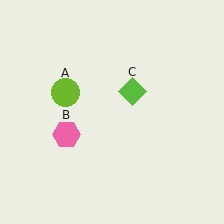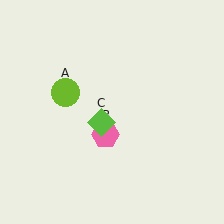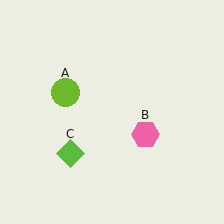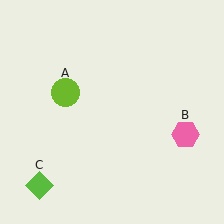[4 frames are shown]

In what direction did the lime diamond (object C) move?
The lime diamond (object C) moved down and to the left.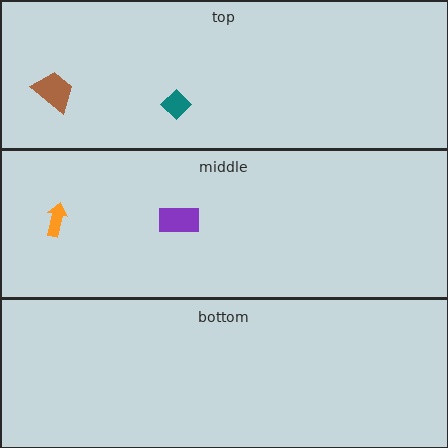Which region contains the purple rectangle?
The middle region.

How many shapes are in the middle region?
2.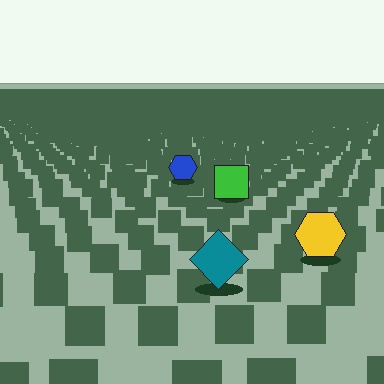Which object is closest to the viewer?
The teal diamond is closest. The texture marks near it are larger and more spread out.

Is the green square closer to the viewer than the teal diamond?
No. The teal diamond is closer — you can tell from the texture gradient: the ground texture is coarser near it.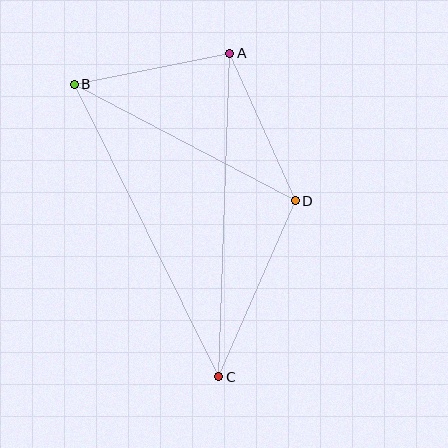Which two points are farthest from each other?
Points B and C are farthest from each other.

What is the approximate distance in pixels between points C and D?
The distance between C and D is approximately 192 pixels.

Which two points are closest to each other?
Points A and B are closest to each other.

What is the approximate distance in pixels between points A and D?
The distance between A and D is approximately 161 pixels.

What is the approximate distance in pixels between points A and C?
The distance between A and C is approximately 324 pixels.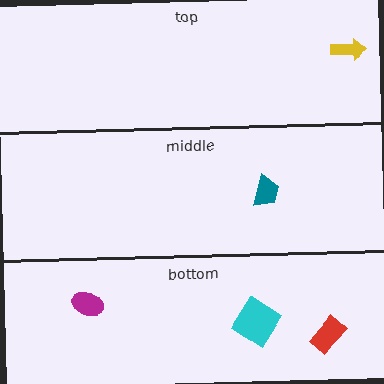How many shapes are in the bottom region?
3.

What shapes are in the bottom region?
The red rectangle, the magenta ellipse, the cyan diamond.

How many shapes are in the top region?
1.